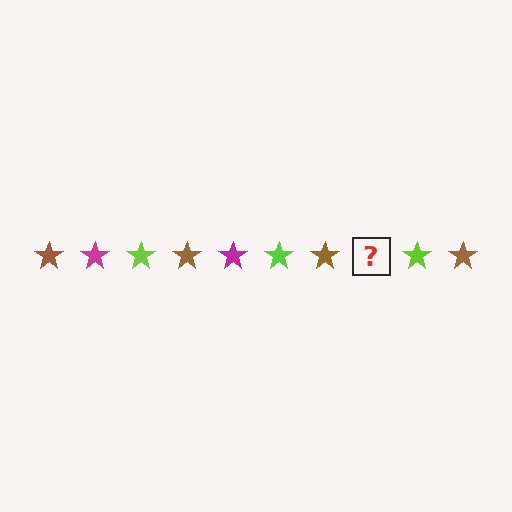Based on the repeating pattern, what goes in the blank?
The blank should be a magenta star.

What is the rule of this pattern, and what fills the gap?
The rule is that the pattern cycles through brown, magenta, lime stars. The gap should be filled with a magenta star.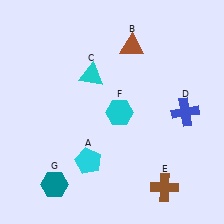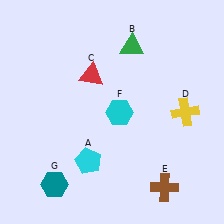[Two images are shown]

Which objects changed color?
B changed from brown to green. C changed from cyan to red. D changed from blue to yellow.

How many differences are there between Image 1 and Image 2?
There are 3 differences between the two images.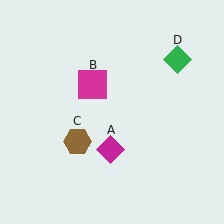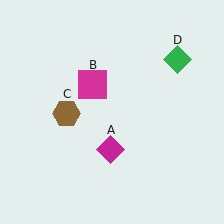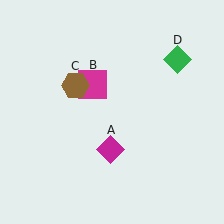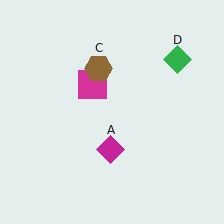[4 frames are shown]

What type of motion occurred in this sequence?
The brown hexagon (object C) rotated clockwise around the center of the scene.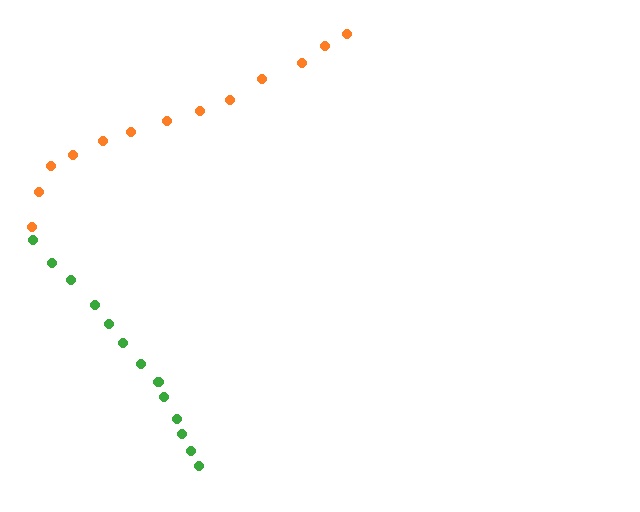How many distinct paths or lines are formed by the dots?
There are 2 distinct paths.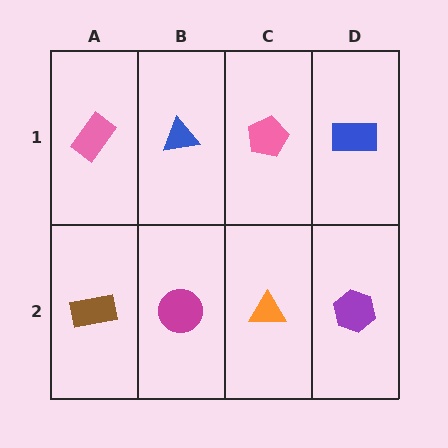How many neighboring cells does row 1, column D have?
2.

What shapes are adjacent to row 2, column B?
A blue triangle (row 1, column B), a brown rectangle (row 2, column A), an orange triangle (row 2, column C).